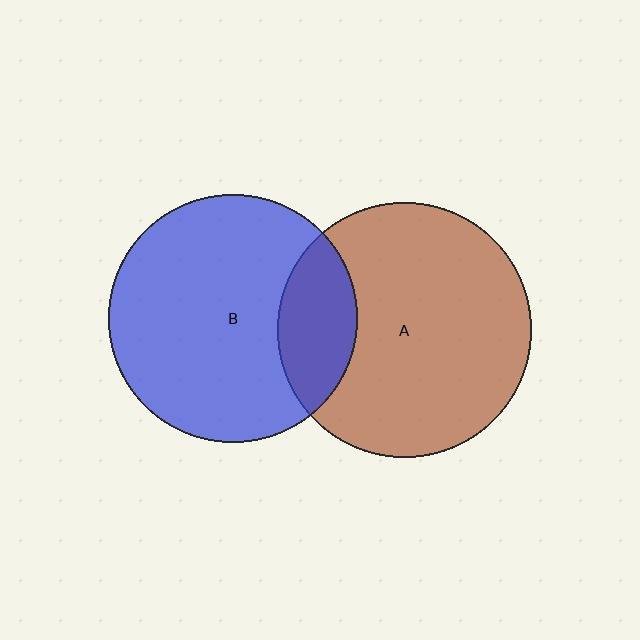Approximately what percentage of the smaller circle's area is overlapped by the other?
Approximately 20%.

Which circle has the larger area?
Circle A (brown).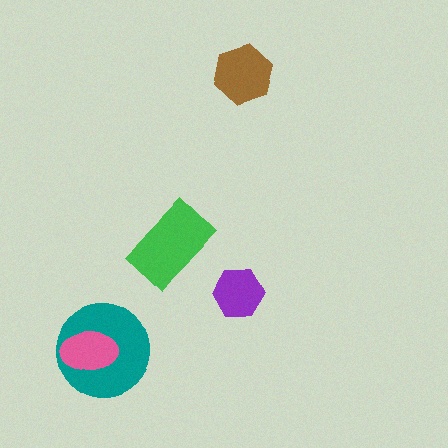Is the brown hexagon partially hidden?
No, no other shape covers it.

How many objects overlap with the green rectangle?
0 objects overlap with the green rectangle.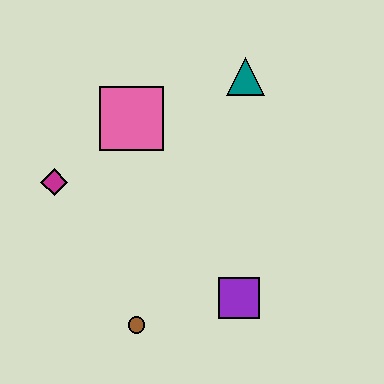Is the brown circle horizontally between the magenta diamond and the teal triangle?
Yes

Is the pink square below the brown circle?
No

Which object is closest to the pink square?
The magenta diamond is closest to the pink square.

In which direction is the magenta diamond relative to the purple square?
The magenta diamond is to the left of the purple square.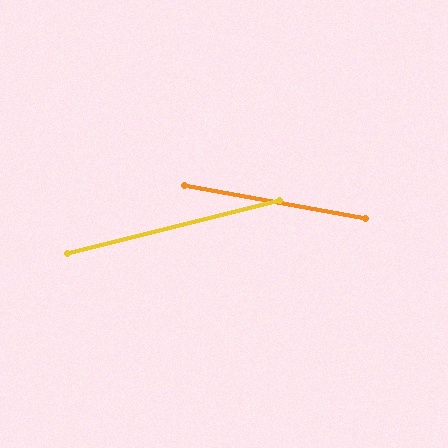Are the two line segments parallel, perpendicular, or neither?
Neither parallel nor perpendicular — they differ by about 24°.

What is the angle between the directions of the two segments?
Approximately 24 degrees.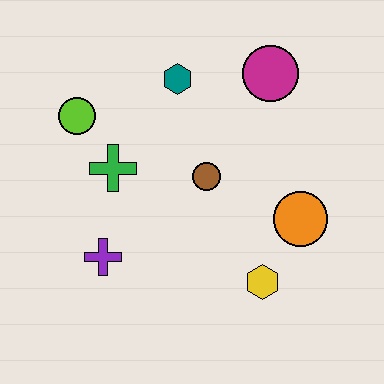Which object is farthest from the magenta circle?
The purple cross is farthest from the magenta circle.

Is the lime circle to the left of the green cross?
Yes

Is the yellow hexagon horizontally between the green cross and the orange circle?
Yes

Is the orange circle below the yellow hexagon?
No